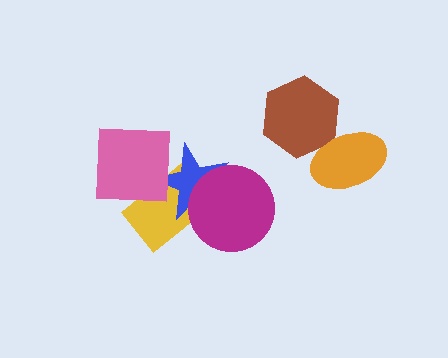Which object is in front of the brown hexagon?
The orange ellipse is in front of the brown hexagon.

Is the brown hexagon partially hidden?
Yes, it is partially covered by another shape.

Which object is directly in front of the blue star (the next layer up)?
The magenta circle is directly in front of the blue star.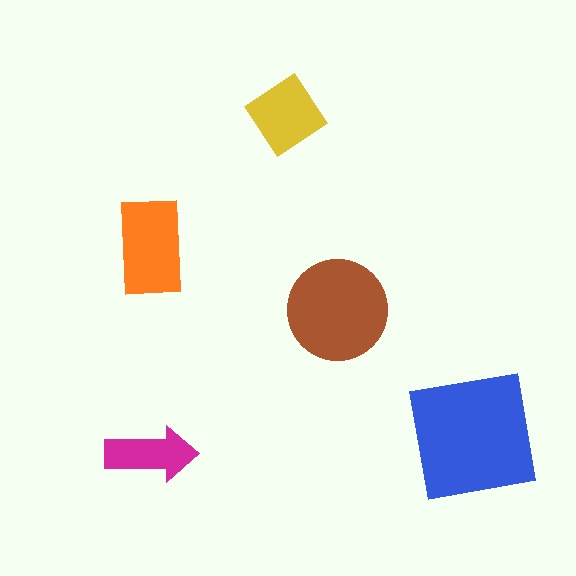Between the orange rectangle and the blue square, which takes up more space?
The blue square.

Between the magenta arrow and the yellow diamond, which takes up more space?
The yellow diamond.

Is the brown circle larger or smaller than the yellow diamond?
Larger.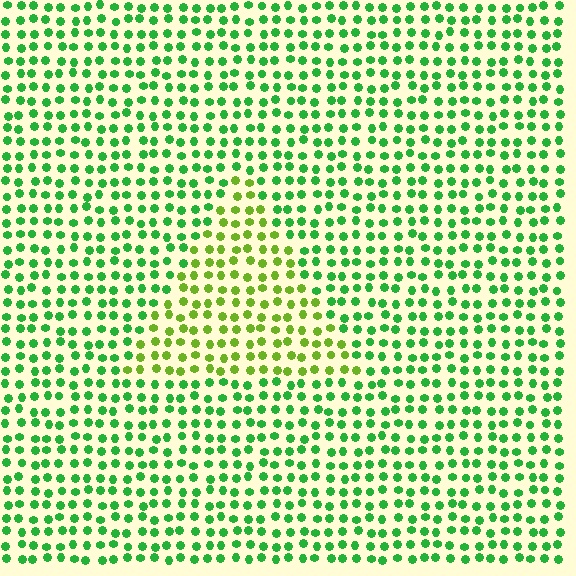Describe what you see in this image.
The image is filled with small green elements in a uniform arrangement. A triangle-shaped region is visible where the elements are tinted to a slightly different hue, forming a subtle color boundary.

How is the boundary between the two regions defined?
The boundary is defined purely by a slight shift in hue (about 39 degrees). Spacing, size, and orientation are identical on both sides.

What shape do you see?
I see a triangle.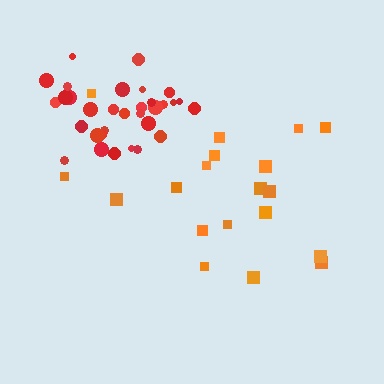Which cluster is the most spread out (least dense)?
Orange.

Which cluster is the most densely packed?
Red.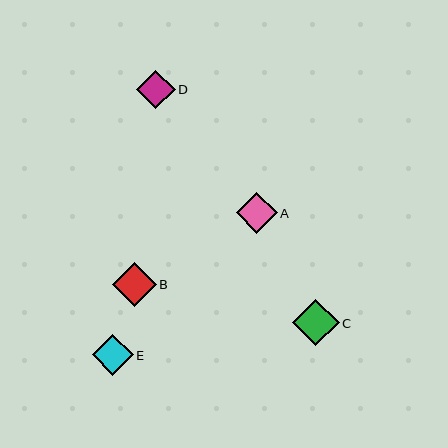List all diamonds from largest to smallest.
From largest to smallest: C, B, E, A, D.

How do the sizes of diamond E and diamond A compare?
Diamond E and diamond A are approximately the same size.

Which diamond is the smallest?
Diamond D is the smallest with a size of approximately 39 pixels.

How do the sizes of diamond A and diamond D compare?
Diamond A and diamond D are approximately the same size.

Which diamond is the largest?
Diamond C is the largest with a size of approximately 47 pixels.